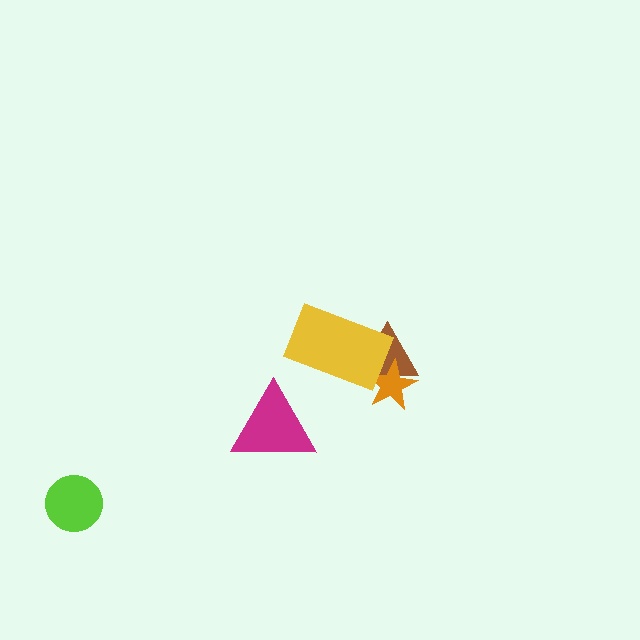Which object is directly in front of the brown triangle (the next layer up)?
The orange star is directly in front of the brown triangle.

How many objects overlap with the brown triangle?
2 objects overlap with the brown triangle.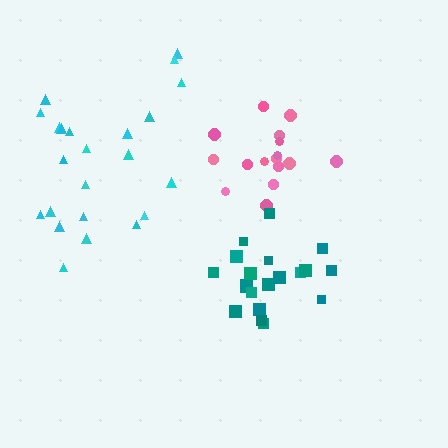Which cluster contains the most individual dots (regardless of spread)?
Cyan (23).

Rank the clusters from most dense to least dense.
teal, pink, cyan.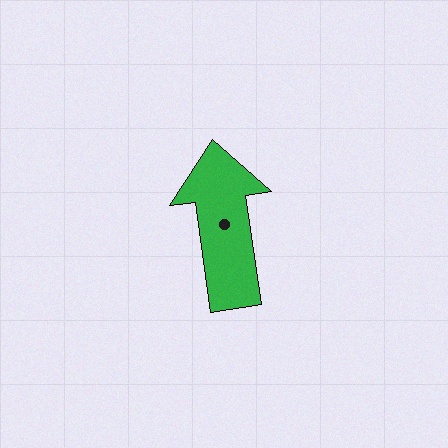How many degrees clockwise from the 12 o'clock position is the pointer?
Approximately 352 degrees.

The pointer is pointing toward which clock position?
Roughly 12 o'clock.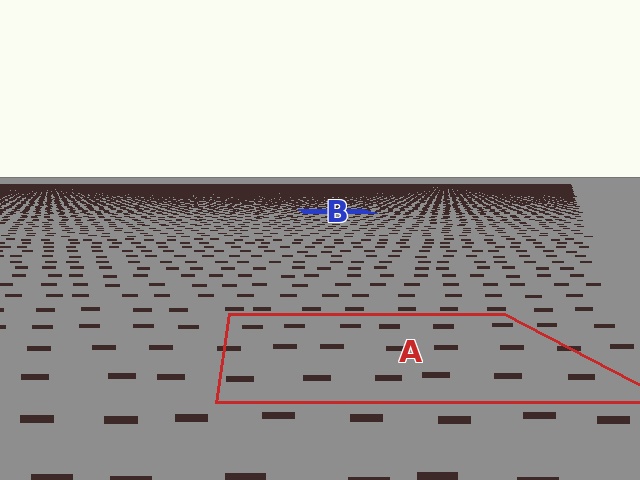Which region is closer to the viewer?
Region A is closer. The texture elements there are larger and more spread out.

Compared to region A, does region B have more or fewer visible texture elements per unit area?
Region B has more texture elements per unit area — they are packed more densely because it is farther away.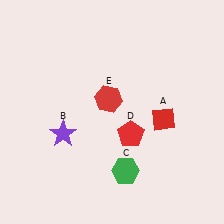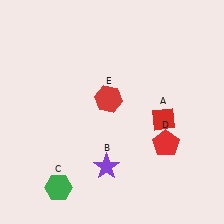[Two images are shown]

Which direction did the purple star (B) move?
The purple star (B) moved right.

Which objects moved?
The objects that moved are: the purple star (B), the green hexagon (C), the red pentagon (D).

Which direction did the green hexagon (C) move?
The green hexagon (C) moved left.